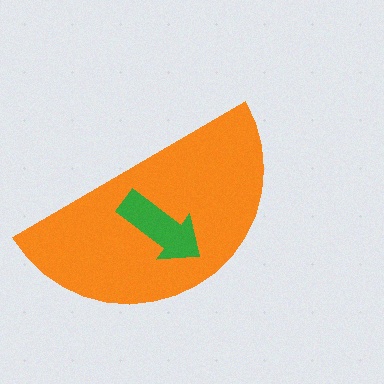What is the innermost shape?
The green arrow.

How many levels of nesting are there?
2.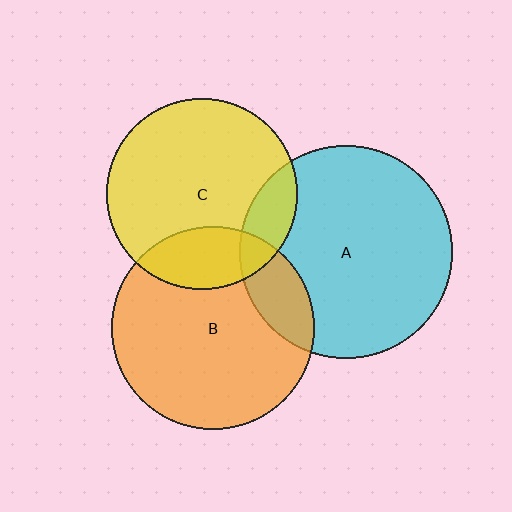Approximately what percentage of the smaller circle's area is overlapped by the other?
Approximately 20%.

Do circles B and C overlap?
Yes.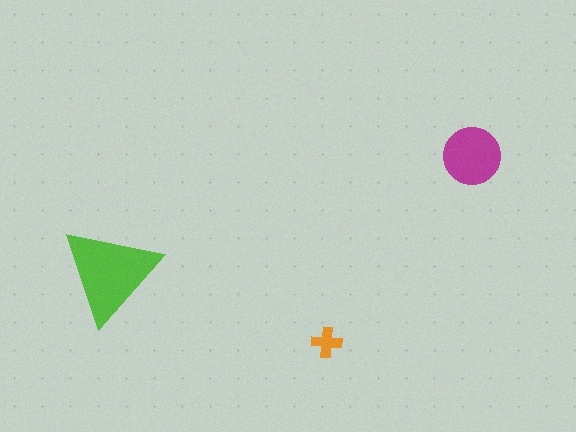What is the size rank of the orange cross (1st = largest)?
3rd.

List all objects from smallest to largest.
The orange cross, the magenta circle, the lime triangle.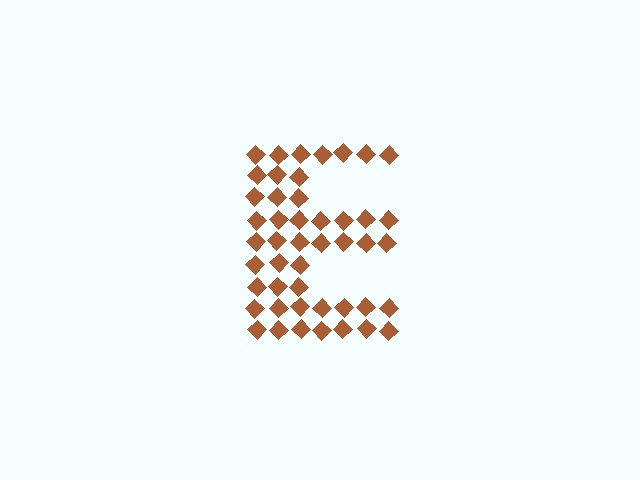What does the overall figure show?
The overall figure shows the letter E.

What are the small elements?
The small elements are diamonds.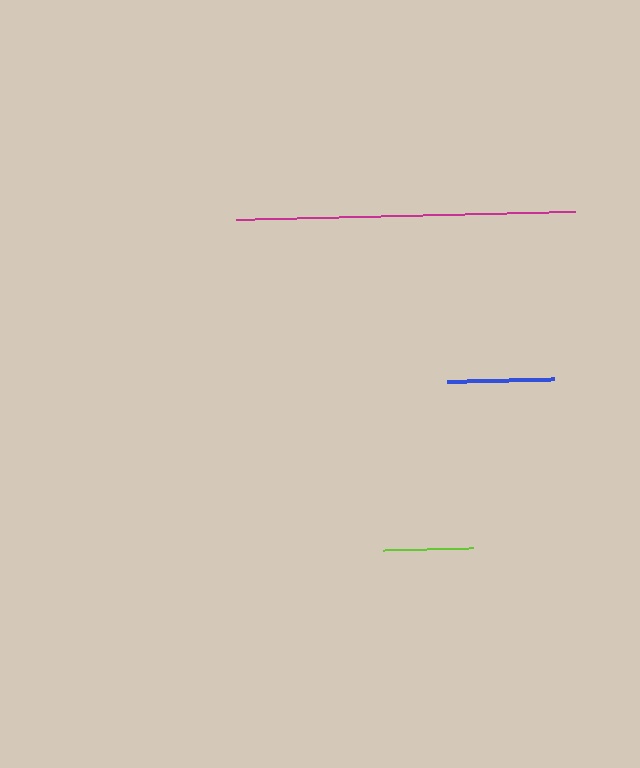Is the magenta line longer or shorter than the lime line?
The magenta line is longer than the lime line.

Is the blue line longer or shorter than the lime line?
The blue line is longer than the lime line.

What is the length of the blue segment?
The blue segment is approximately 107 pixels long.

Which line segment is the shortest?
The lime line is the shortest at approximately 90 pixels.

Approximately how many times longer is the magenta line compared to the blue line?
The magenta line is approximately 3.2 times the length of the blue line.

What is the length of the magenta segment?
The magenta segment is approximately 338 pixels long.